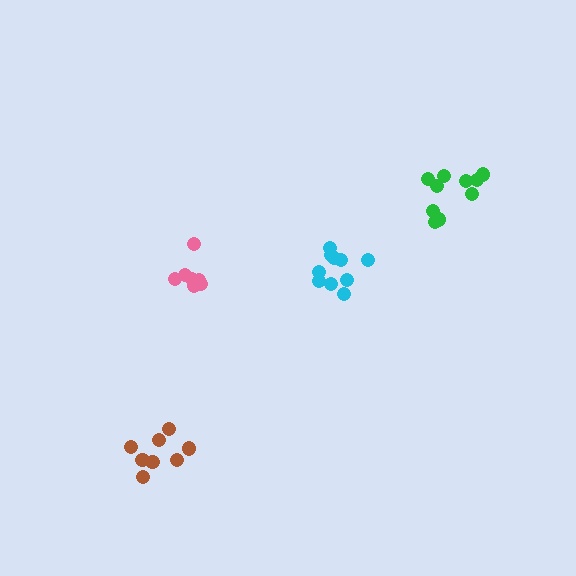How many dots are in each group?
Group 1: 7 dots, Group 2: 8 dots, Group 3: 10 dots, Group 4: 10 dots (35 total).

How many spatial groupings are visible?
There are 4 spatial groupings.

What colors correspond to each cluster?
The clusters are colored: pink, brown, cyan, green.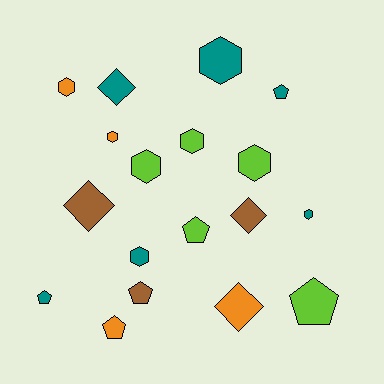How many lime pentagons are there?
There are 2 lime pentagons.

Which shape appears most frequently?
Hexagon, with 8 objects.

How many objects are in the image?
There are 18 objects.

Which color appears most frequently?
Teal, with 6 objects.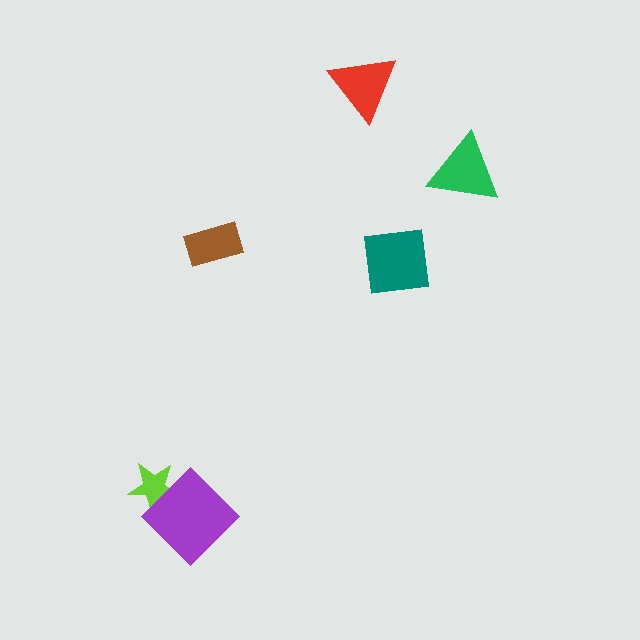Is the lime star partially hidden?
Yes, it is partially covered by another shape.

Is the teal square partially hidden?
No, no other shape covers it.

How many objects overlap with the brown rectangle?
0 objects overlap with the brown rectangle.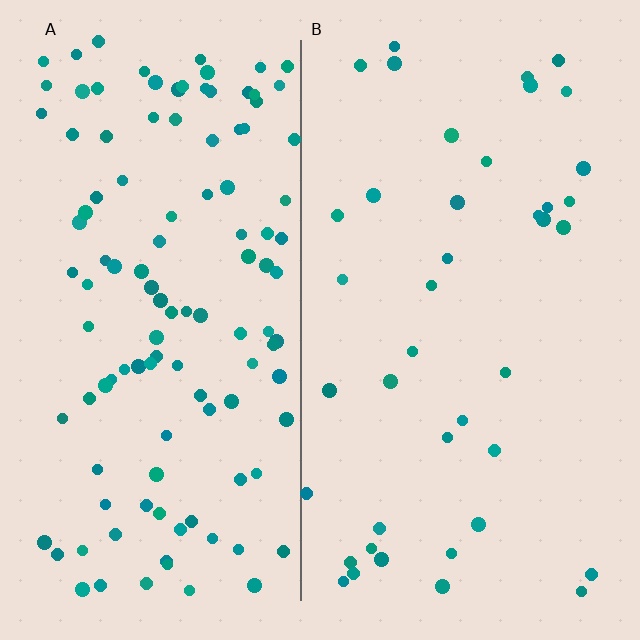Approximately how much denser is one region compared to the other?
Approximately 2.8× — region A over region B.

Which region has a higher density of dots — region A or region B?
A (the left).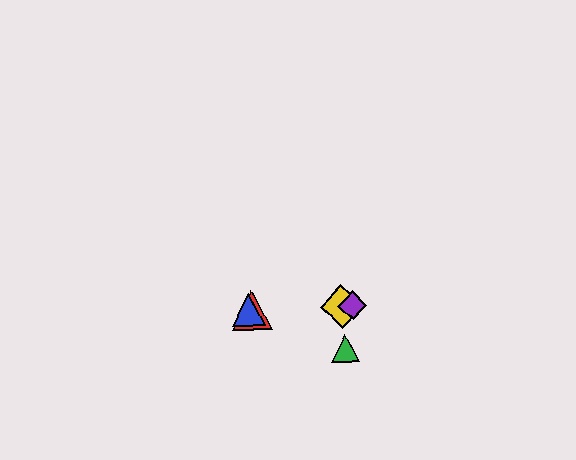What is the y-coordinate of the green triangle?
The green triangle is at y≈348.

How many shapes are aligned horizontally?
4 shapes (the red triangle, the blue triangle, the yellow diamond, the purple diamond) are aligned horizontally.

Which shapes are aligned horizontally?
The red triangle, the blue triangle, the yellow diamond, the purple diamond are aligned horizontally.